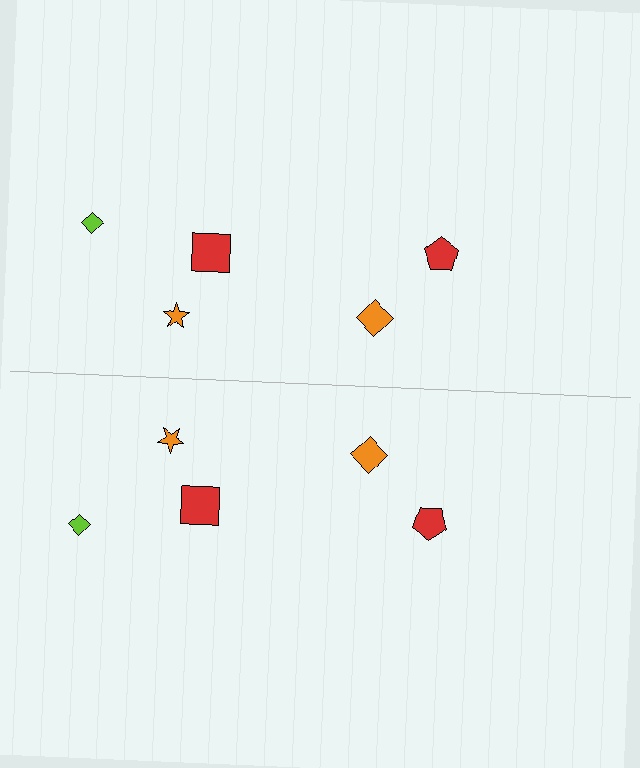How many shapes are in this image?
There are 10 shapes in this image.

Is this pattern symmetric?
Yes, this pattern has bilateral (reflection) symmetry.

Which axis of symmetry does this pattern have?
The pattern has a horizontal axis of symmetry running through the center of the image.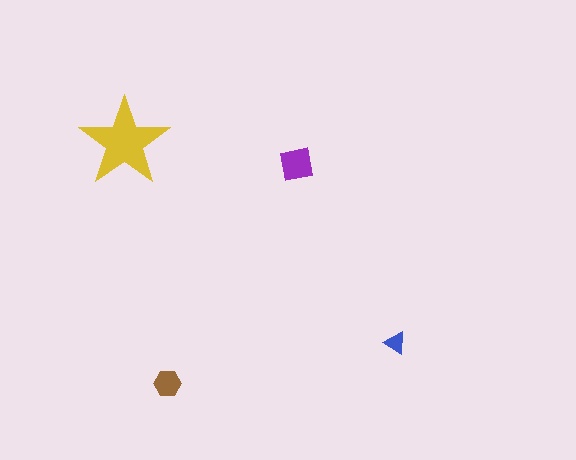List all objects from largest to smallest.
The yellow star, the purple square, the brown hexagon, the blue triangle.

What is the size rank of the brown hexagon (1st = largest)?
3rd.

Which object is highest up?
The yellow star is topmost.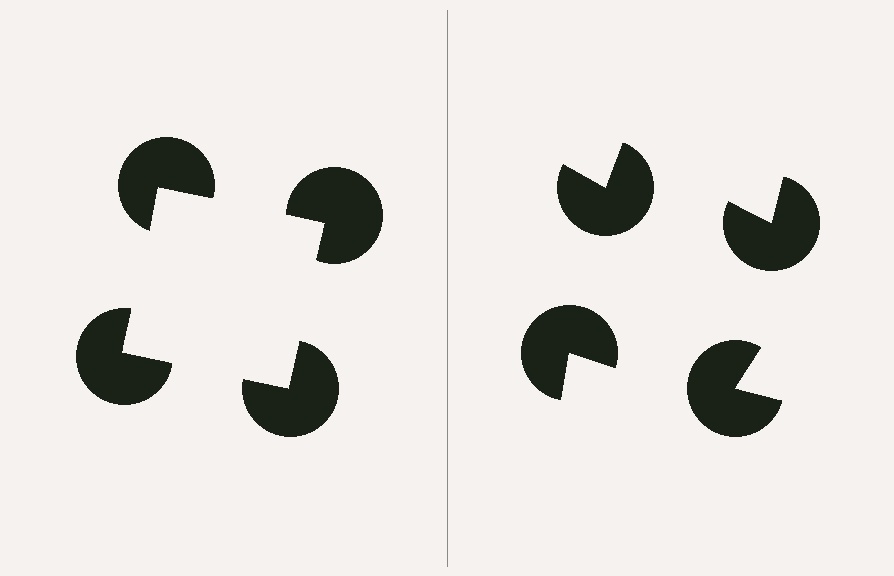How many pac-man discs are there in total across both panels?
8 — 4 on each side.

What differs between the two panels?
The pac-man discs are positioned identically on both sides; only the wedge orientations differ. On the left they align to a square; on the right they are misaligned.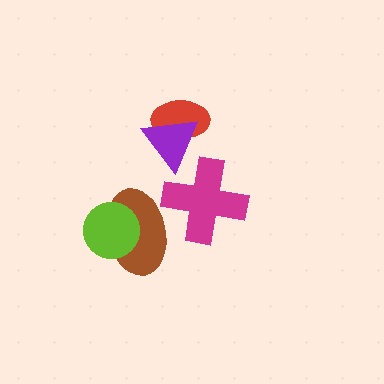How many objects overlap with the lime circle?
1 object overlaps with the lime circle.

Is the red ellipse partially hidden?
Yes, it is partially covered by another shape.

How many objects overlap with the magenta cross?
1 object overlaps with the magenta cross.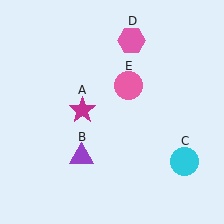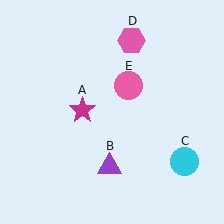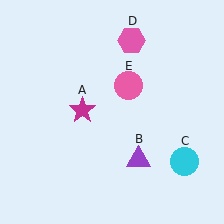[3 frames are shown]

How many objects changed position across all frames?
1 object changed position: purple triangle (object B).